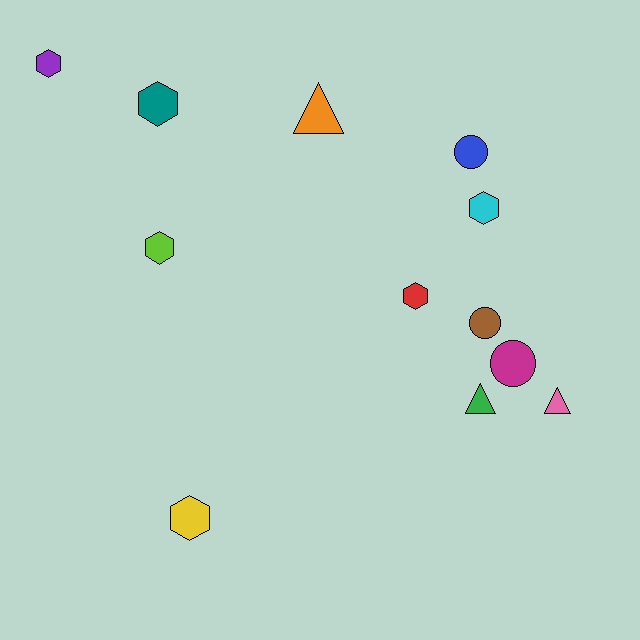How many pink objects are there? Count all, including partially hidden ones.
There is 1 pink object.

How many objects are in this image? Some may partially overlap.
There are 12 objects.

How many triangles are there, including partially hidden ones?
There are 3 triangles.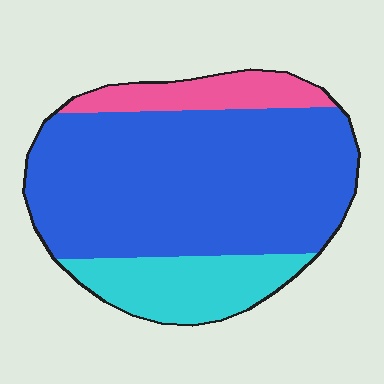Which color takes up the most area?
Blue, at roughly 70%.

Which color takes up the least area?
Pink, at roughly 10%.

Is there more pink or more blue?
Blue.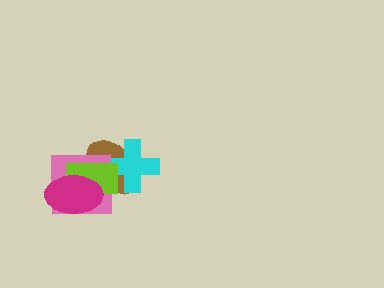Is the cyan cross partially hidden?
Yes, it is partially covered by another shape.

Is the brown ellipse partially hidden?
Yes, it is partially covered by another shape.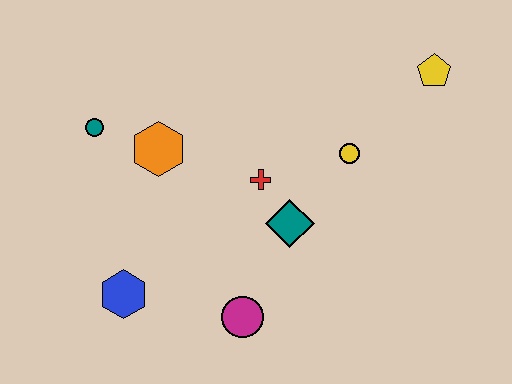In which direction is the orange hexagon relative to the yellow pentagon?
The orange hexagon is to the left of the yellow pentagon.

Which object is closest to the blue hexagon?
The magenta circle is closest to the blue hexagon.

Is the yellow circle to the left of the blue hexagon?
No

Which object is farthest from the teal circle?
The yellow pentagon is farthest from the teal circle.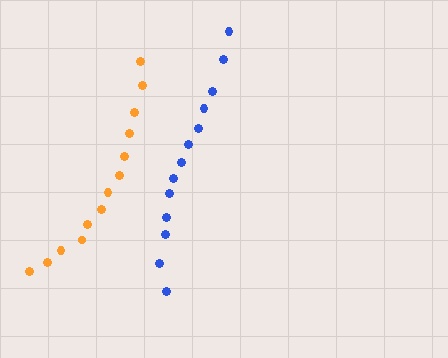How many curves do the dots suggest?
There are 2 distinct paths.